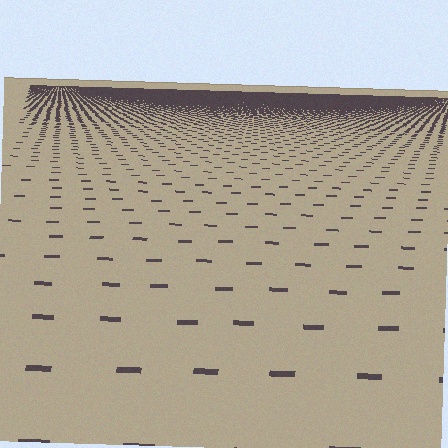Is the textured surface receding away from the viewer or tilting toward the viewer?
The surface is receding away from the viewer. Texture elements get smaller and denser toward the top.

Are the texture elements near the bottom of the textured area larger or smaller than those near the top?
Larger. Near the bottom, elements are closer to the viewer and appear at a bigger on-screen size.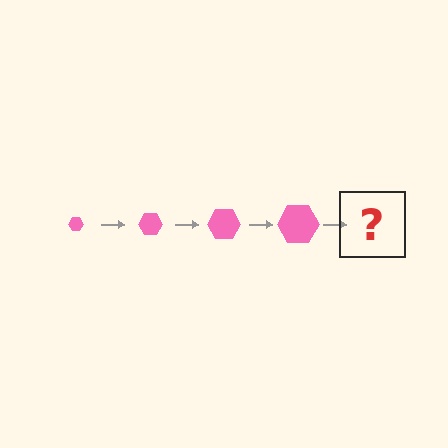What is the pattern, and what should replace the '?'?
The pattern is that the hexagon gets progressively larger each step. The '?' should be a pink hexagon, larger than the previous one.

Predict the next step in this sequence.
The next step is a pink hexagon, larger than the previous one.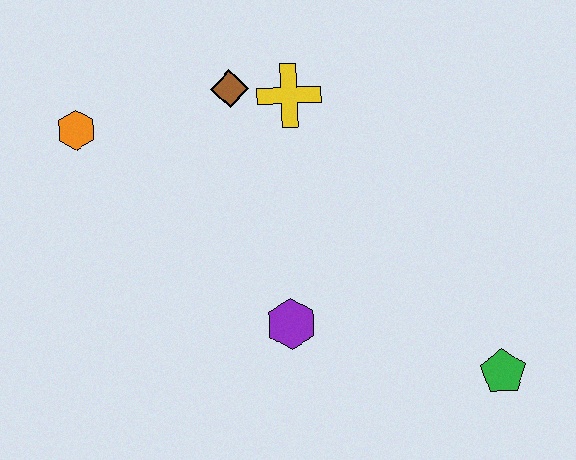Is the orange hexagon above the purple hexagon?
Yes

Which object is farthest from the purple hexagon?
The orange hexagon is farthest from the purple hexagon.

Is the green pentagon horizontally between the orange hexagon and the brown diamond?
No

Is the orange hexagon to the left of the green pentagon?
Yes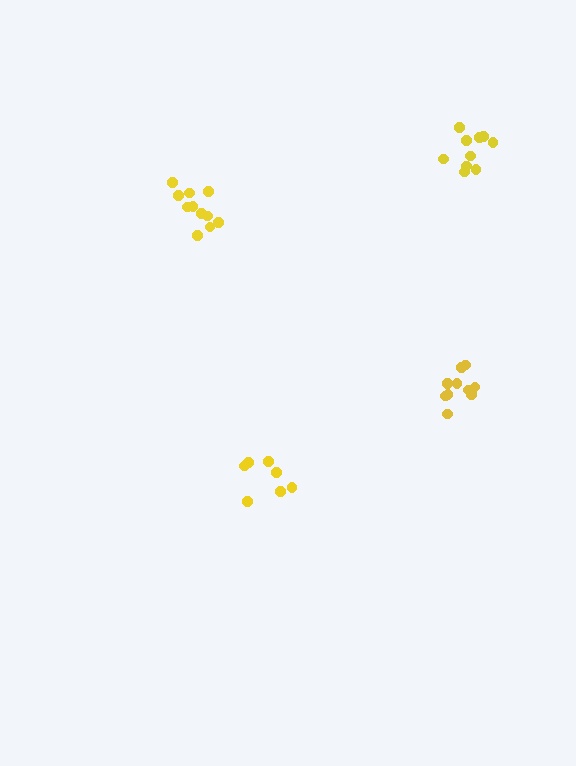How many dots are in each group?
Group 1: 11 dots, Group 2: 7 dots, Group 3: 10 dots, Group 4: 10 dots (38 total).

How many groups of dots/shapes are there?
There are 4 groups.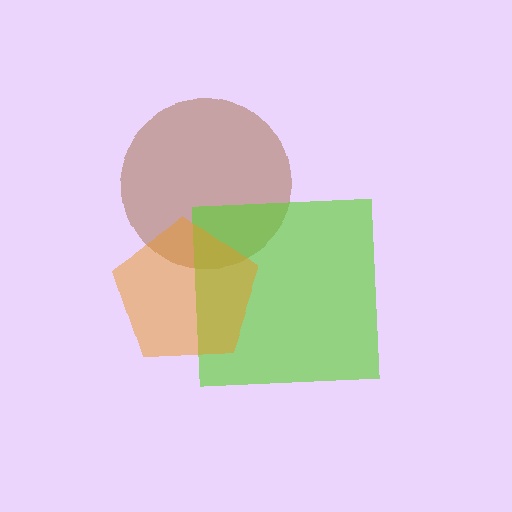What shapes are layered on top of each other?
The layered shapes are: a brown circle, a lime square, an orange pentagon.